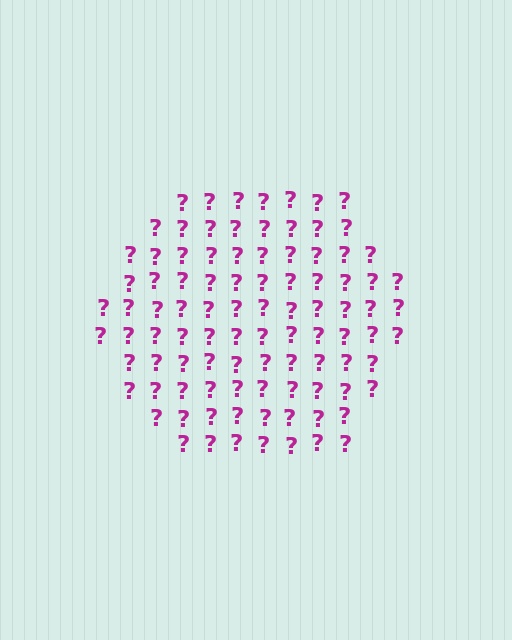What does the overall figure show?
The overall figure shows a hexagon.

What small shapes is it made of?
It is made of small question marks.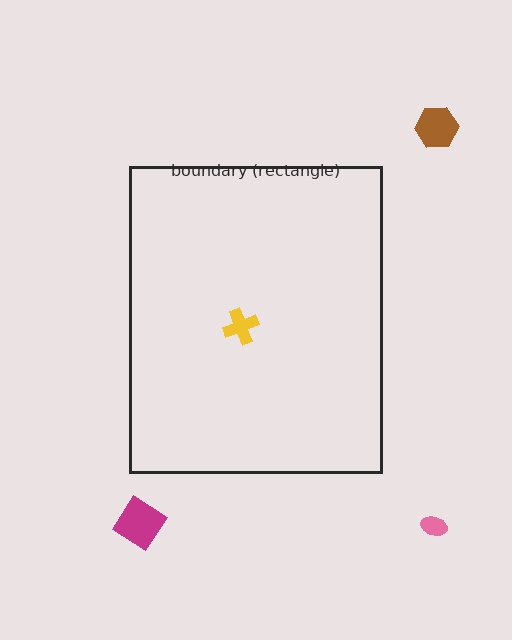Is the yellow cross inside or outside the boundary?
Inside.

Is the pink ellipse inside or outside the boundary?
Outside.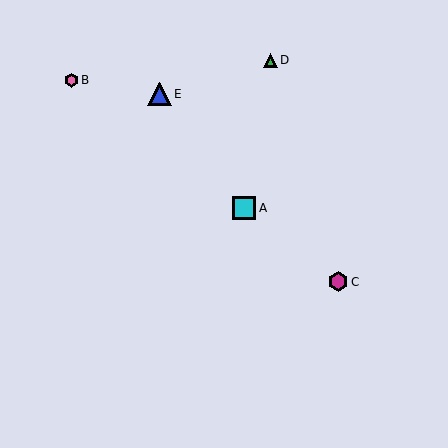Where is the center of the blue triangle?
The center of the blue triangle is at (159, 94).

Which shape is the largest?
The blue triangle (labeled E) is the largest.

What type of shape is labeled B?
Shape B is a pink hexagon.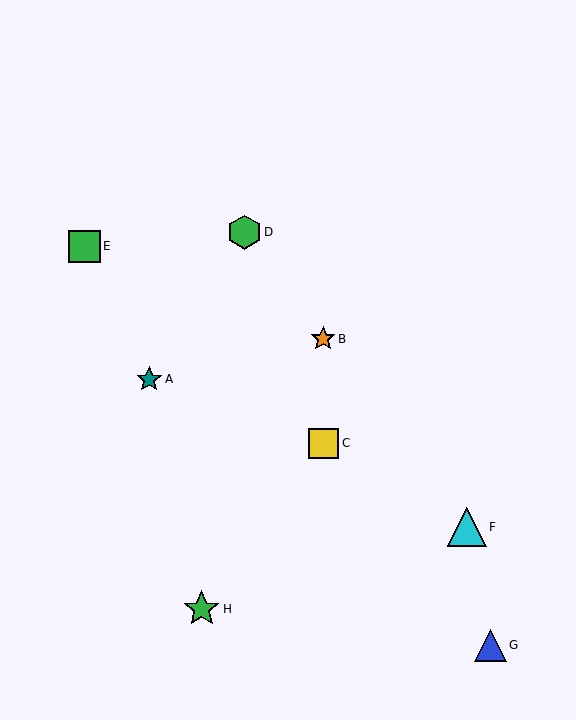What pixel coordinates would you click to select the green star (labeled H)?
Click at (202, 609) to select the green star H.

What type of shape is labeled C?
Shape C is a yellow square.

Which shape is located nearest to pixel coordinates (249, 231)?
The green hexagon (labeled D) at (244, 232) is nearest to that location.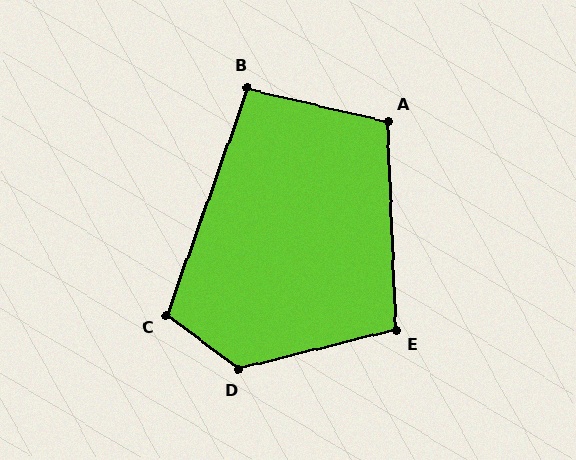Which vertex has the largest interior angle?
D, at approximately 129 degrees.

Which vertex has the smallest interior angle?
B, at approximately 96 degrees.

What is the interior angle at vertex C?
Approximately 108 degrees (obtuse).